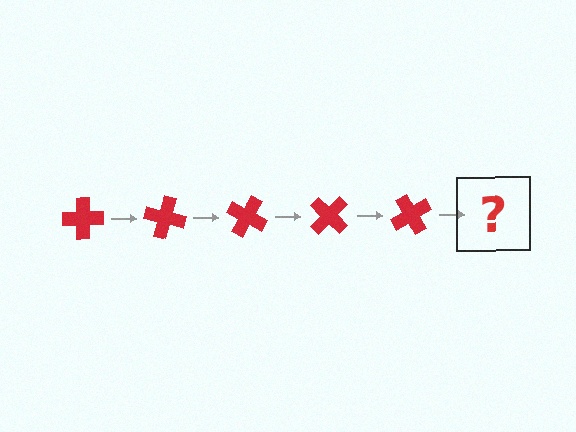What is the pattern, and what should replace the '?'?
The pattern is that the cross rotates 15 degrees each step. The '?' should be a red cross rotated 75 degrees.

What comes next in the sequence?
The next element should be a red cross rotated 75 degrees.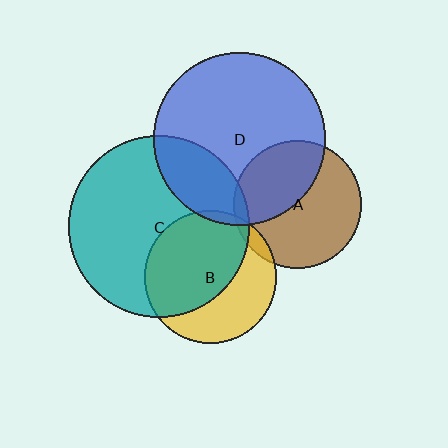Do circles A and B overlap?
Yes.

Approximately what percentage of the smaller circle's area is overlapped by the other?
Approximately 5%.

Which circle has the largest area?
Circle C (teal).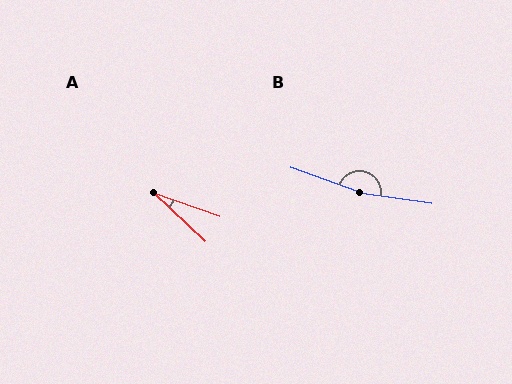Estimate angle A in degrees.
Approximately 24 degrees.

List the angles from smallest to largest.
A (24°), B (168°).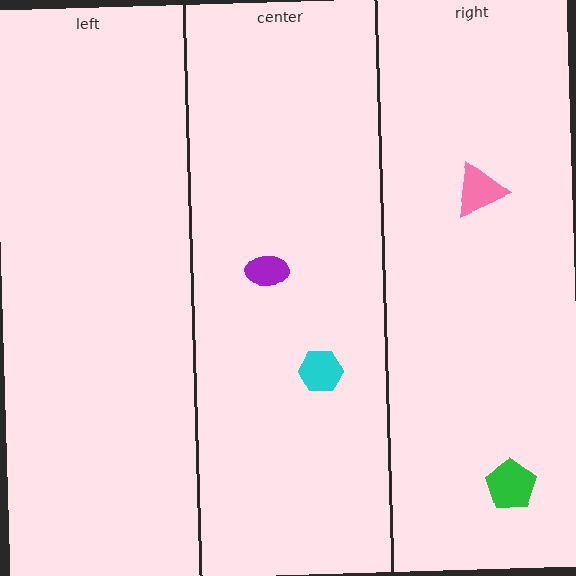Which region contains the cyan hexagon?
The center region.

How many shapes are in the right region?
2.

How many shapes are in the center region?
2.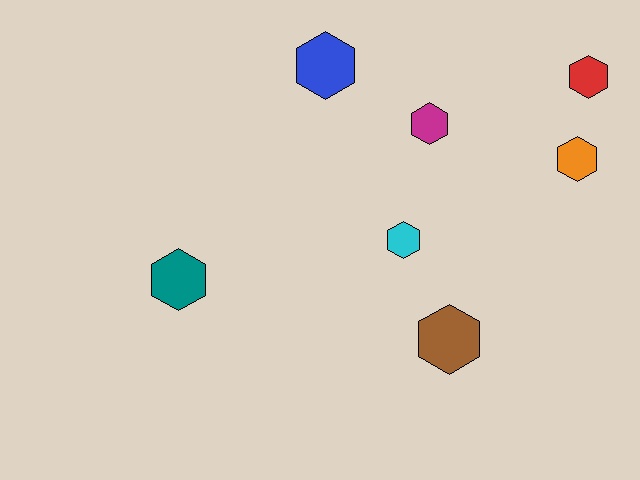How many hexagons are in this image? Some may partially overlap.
There are 7 hexagons.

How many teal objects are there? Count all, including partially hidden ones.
There is 1 teal object.